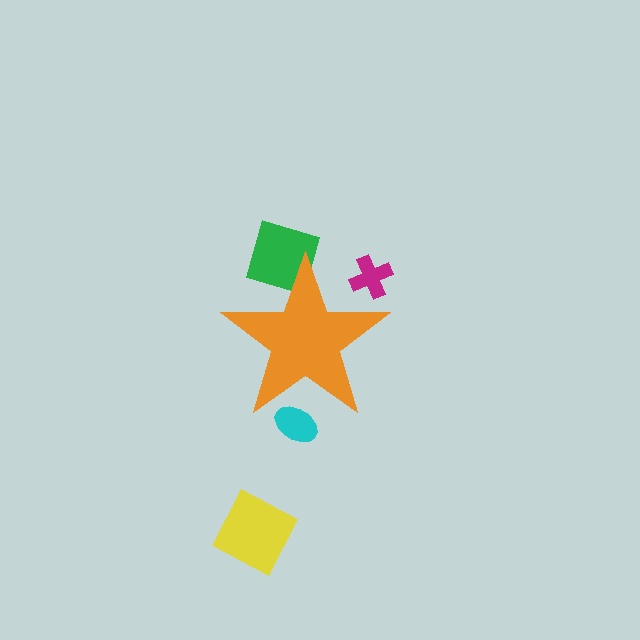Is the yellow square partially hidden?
No, the yellow square is fully visible.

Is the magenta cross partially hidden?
Yes, the magenta cross is partially hidden behind the orange star.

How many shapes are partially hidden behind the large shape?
3 shapes are partially hidden.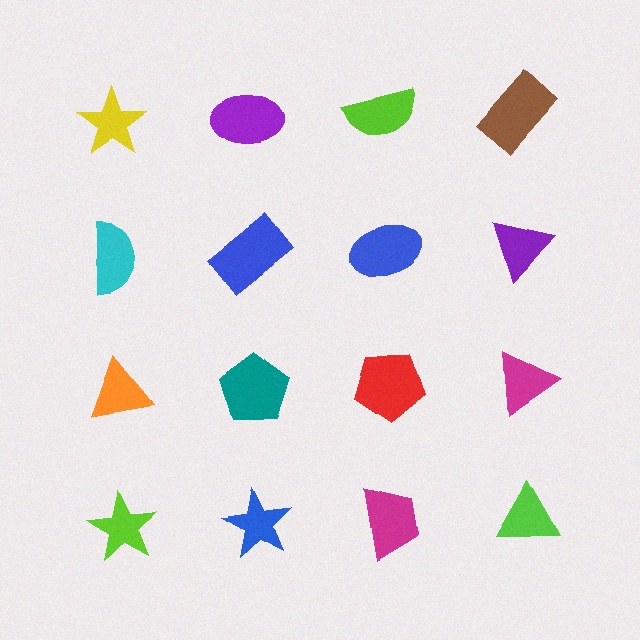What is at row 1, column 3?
A lime semicircle.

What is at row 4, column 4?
A lime triangle.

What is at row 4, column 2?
A blue star.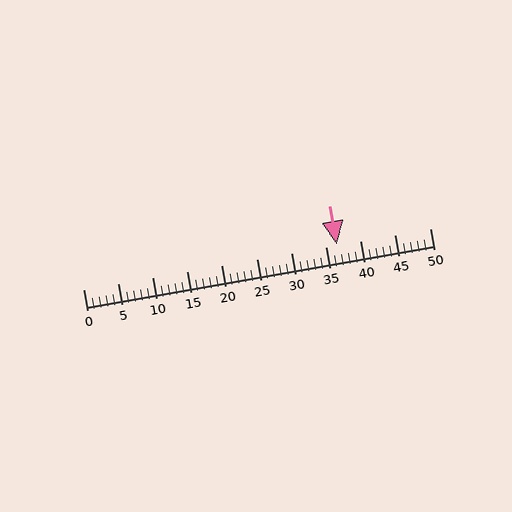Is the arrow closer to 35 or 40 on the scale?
The arrow is closer to 35.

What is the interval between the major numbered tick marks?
The major tick marks are spaced 5 units apart.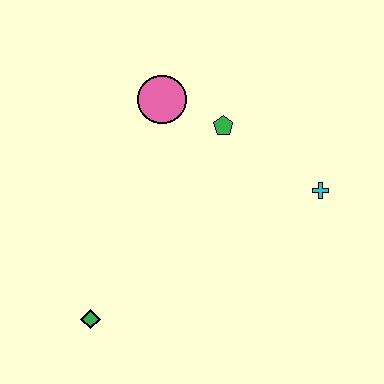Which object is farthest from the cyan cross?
The green diamond is farthest from the cyan cross.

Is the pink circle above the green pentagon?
Yes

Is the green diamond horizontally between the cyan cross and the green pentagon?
No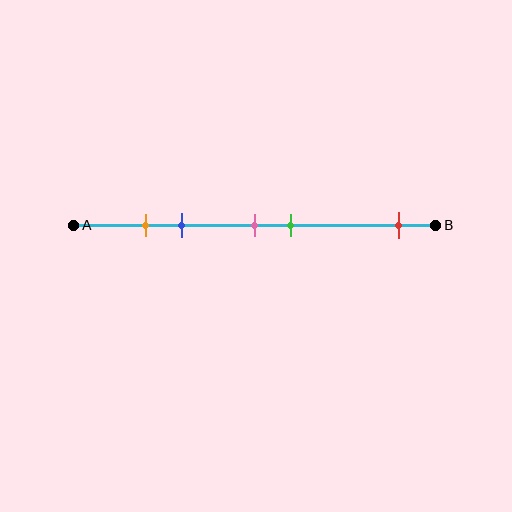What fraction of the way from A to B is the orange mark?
The orange mark is approximately 20% (0.2) of the way from A to B.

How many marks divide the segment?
There are 5 marks dividing the segment.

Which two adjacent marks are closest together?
The orange and blue marks are the closest adjacent pair.